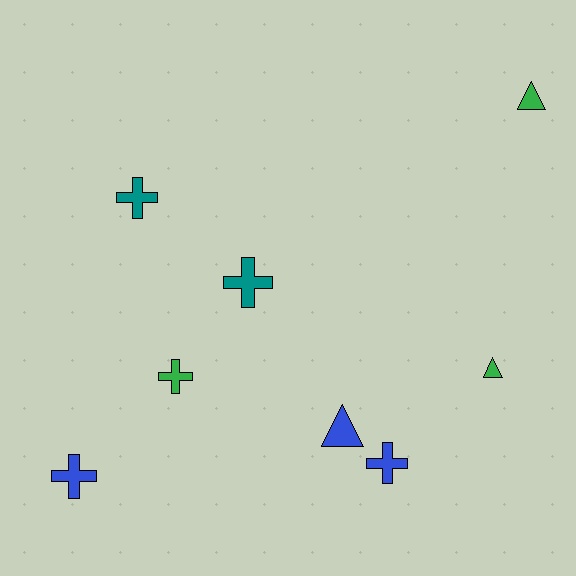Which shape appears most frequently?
Cross, with 5 objects.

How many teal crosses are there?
There are 2 teal crosses.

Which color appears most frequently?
Green, with 3 objects.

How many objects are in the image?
There are 8 objects.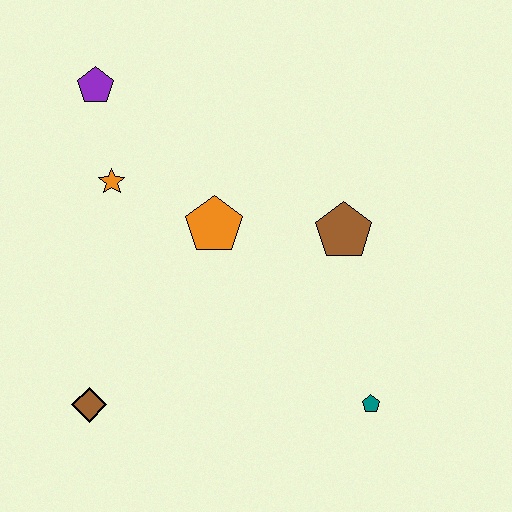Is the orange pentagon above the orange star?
No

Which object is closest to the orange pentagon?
The orange star is closest to the orange pentagon.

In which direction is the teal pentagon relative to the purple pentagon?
The teal pentagon is below the purple pentagon.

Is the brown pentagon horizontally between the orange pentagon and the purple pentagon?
No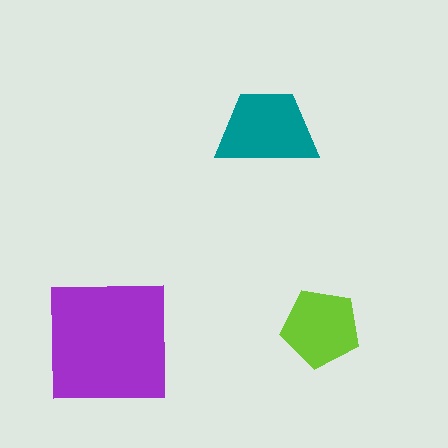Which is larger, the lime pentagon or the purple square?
The purple square.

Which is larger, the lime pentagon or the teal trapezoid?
The teal trapezoid.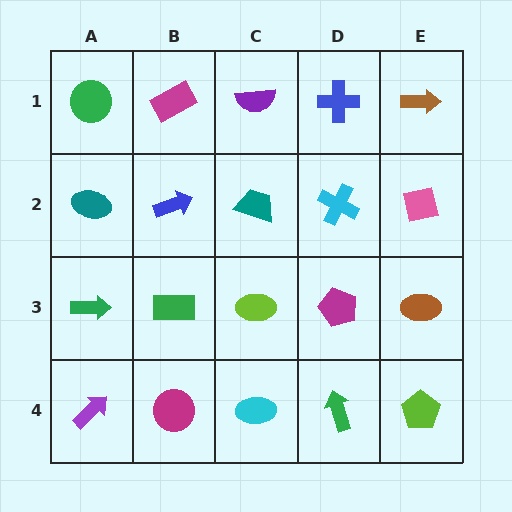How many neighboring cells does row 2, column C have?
4.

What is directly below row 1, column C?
A teal trapezoid.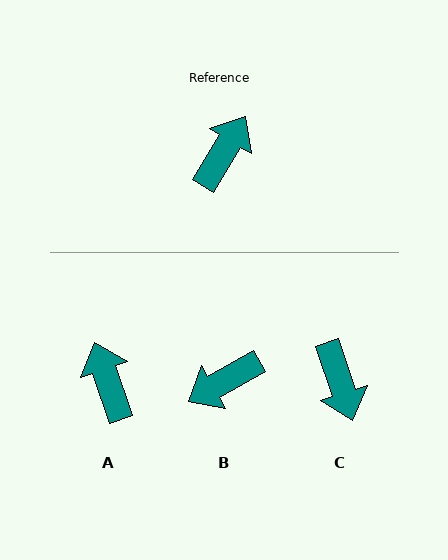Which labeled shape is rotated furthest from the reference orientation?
B, about 151 degrees away.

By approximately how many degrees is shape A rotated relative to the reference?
Approximately 50 degrees counter-clockwise.